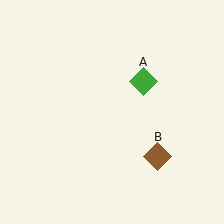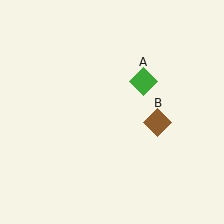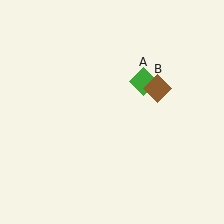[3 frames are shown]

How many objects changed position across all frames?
1 object changed position: brown diamond (object B).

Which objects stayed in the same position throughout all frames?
Green diamond (object A) remained stationary.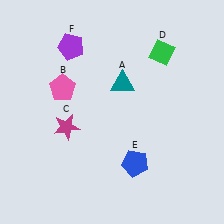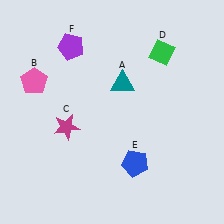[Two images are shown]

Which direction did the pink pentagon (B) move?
The pink pentagon (B) moved left.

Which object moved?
The pink pentagon (B) moved left.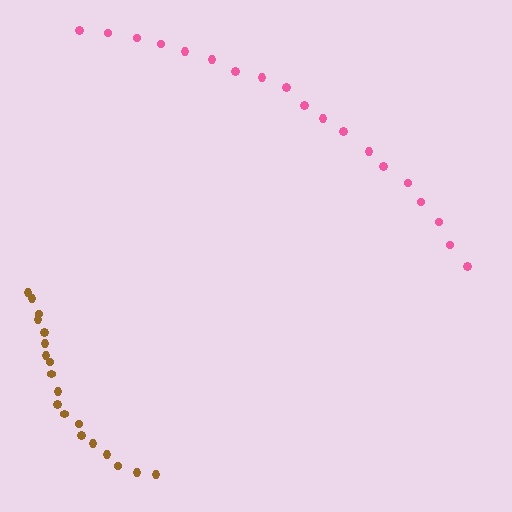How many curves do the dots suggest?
There are 2 distinct paths.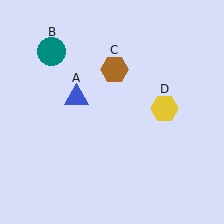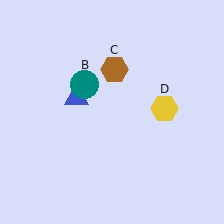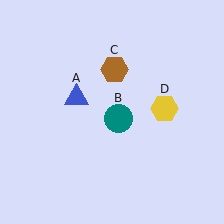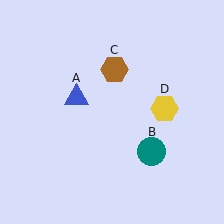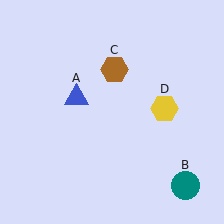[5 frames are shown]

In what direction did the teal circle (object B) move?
The teal circle (object B) moved down and to the right.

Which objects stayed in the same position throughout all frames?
Blue triangle (object A) and brown hexagon (object C) and yellow hexagon (object D) remained stationary.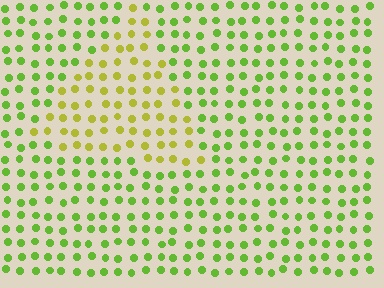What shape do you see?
I see a triangle.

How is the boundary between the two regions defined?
The boundary is defined purely by a slight shift in hue (about 34 degrees). Spacing, size, and orientation are identical on both sides.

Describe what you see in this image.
The image is filled with small lime elements in a uniform arrangement. A triangle-shaped region is visible where the elements are tinted to a slightly different hue, forming a subtle color boundary.